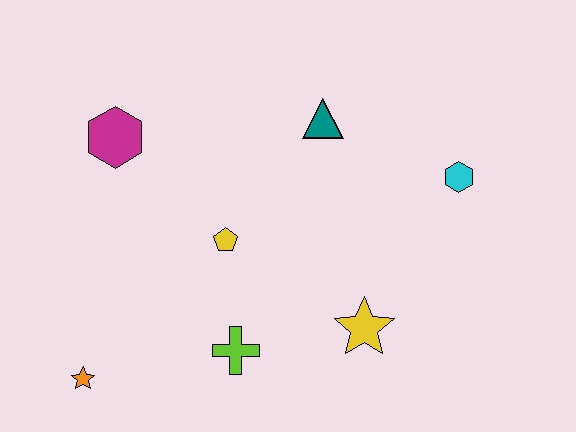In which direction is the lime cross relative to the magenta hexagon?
The lime cross is below the magenta hexagon.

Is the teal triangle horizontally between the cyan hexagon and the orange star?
Yes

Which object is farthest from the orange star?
The cyan hexagon is farthest from the orange star.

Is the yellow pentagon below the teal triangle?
Yes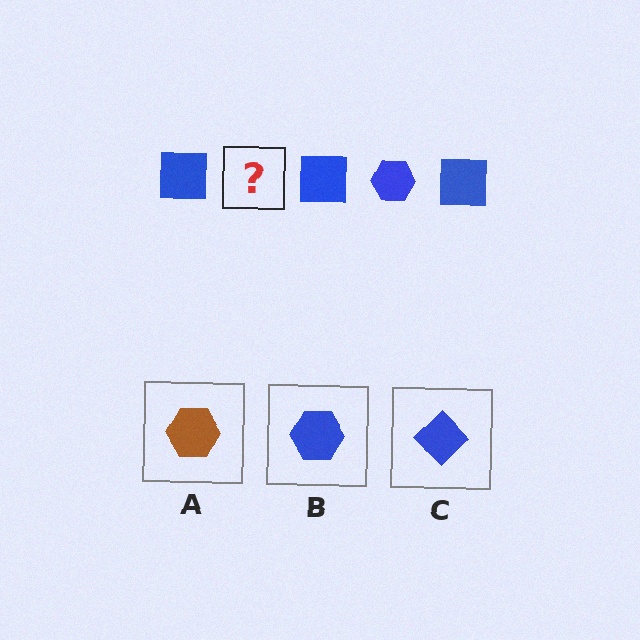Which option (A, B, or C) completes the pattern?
B.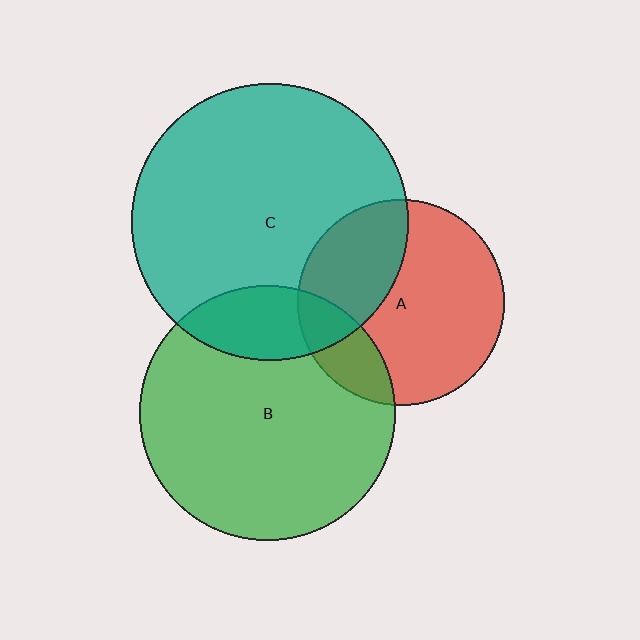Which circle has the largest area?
Circle C (teal).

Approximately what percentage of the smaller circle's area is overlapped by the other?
Approximately 20%.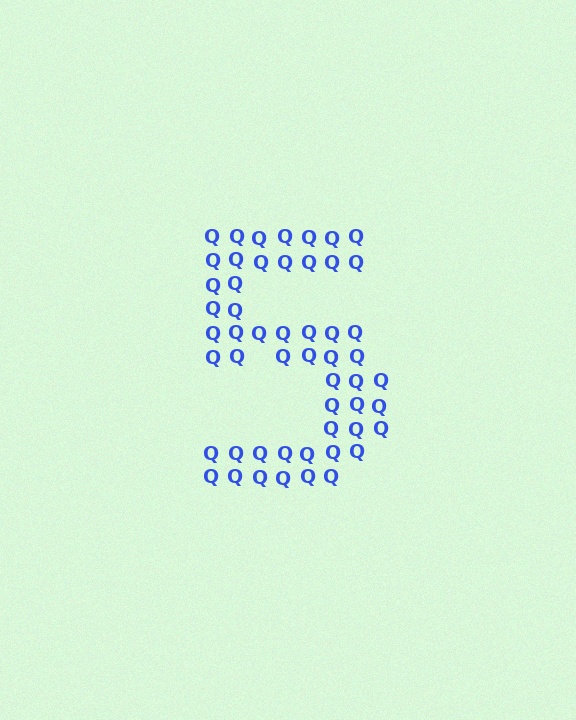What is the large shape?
The large shape is the digit 5.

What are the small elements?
The small elements are letter Q's.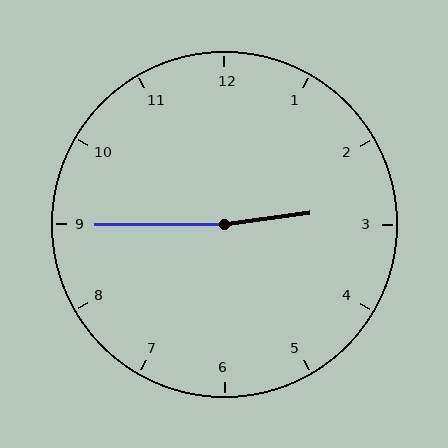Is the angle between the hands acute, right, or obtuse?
It is obtuse.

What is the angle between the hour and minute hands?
Approximately 172 degrees.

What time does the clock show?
2:45.